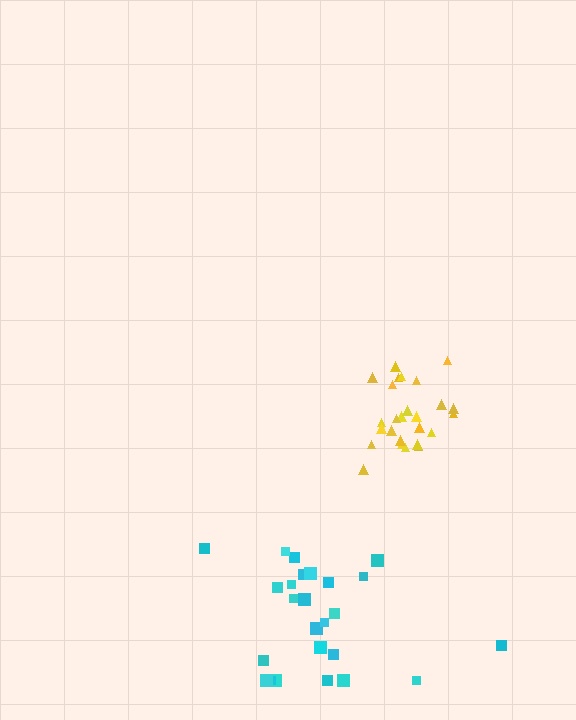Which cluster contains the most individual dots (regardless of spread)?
Yellow (26).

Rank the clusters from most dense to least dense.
yellow, cyan.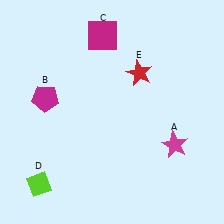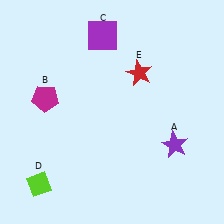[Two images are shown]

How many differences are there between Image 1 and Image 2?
There are 2 differences between the two images.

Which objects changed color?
A changed from magenta to purple. C changed from magenta to purple.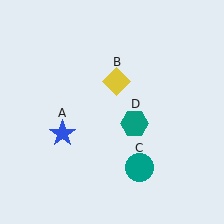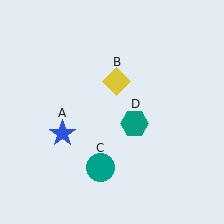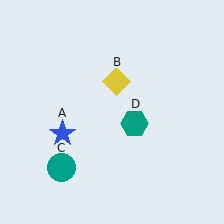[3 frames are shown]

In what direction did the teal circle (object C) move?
The teal circle (object C) moved left.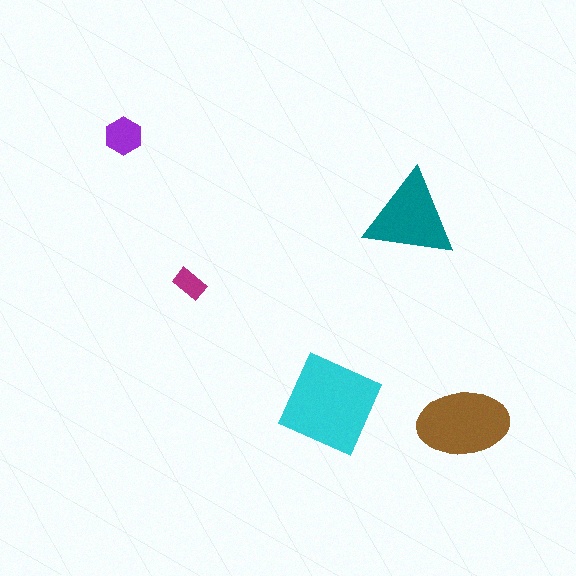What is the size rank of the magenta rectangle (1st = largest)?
5th.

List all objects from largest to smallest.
The cyan square, the brown ellipse, the teal triangle, the purple hexagon, the magenta rectangle.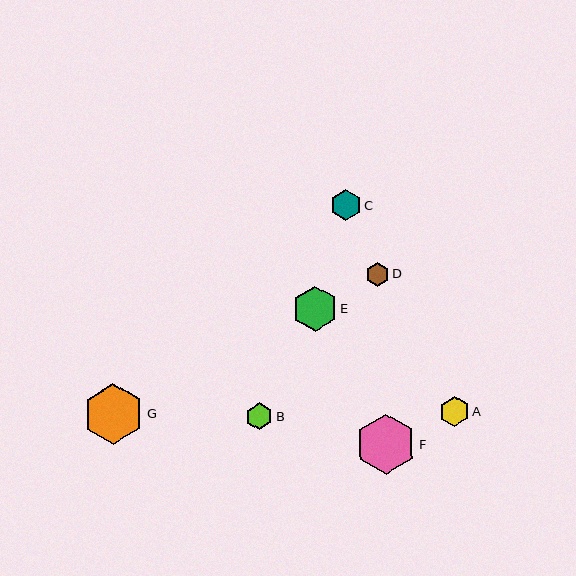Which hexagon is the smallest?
Hexagon D is the smallest with a size of approximately 23 pixels.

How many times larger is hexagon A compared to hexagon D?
Hexagon A is approximately 1.3 times the size of hexagon D.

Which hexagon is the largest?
Hexagon G is the largest with a size of approximately 61 pixels.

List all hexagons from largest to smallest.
From largest to smallest: G, F, E, C, A, B, D.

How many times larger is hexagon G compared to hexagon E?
Hexagon G is approximately 1.3 times the size of hexagon E.